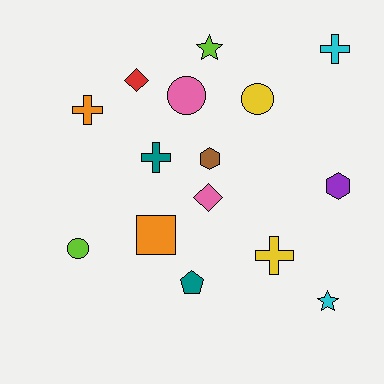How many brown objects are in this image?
There is 1 brown object.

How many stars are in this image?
There are 2 stars.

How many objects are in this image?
There are 15 objects.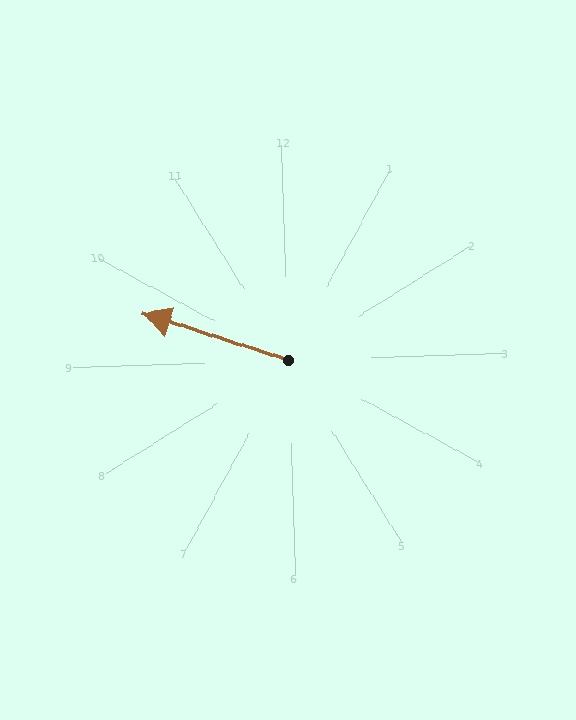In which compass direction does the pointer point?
West.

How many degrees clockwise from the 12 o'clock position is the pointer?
Approximately 290 degrees.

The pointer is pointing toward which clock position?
Roughly 10 o'clock.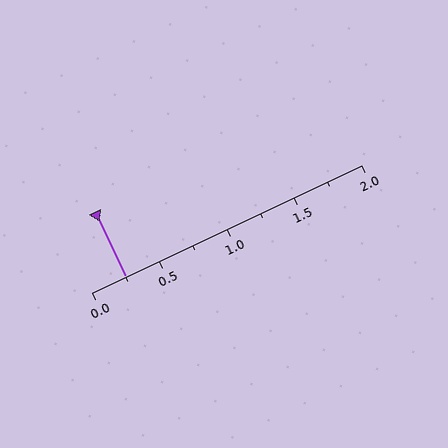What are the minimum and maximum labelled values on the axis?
The axis runs from 0.0 to 2.0.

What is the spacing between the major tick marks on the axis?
The major ticks are spaced 0.5 apart.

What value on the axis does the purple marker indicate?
The marker indicates approximately 0.25.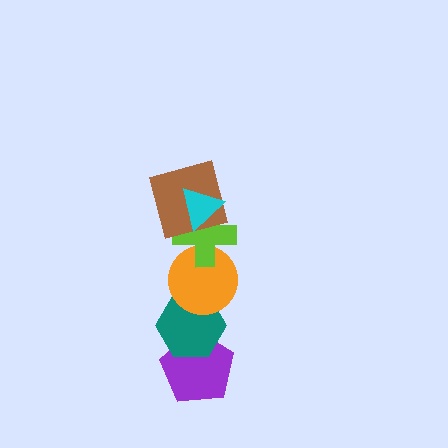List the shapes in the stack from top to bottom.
From top to bottom: the cyan triangle, the brown square, the lime cross, the orange circle, the teal hexagon, the purple pentagon.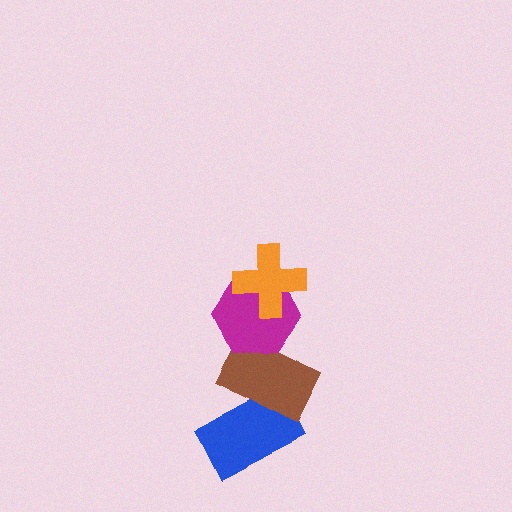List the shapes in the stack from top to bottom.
From top to bottom: the orange cross, the magenta hexagon, the brown rectangle, the blue rectangle.